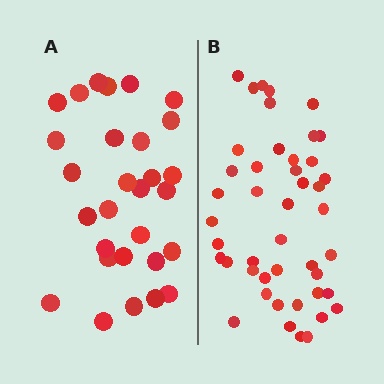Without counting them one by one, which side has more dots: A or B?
Region B (the right region) has more dots.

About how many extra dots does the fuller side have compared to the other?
Region B has approximately 15 more dots than region A.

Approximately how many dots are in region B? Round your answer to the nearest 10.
About 40 dots. (The exact count is 45, which rounds to 40.)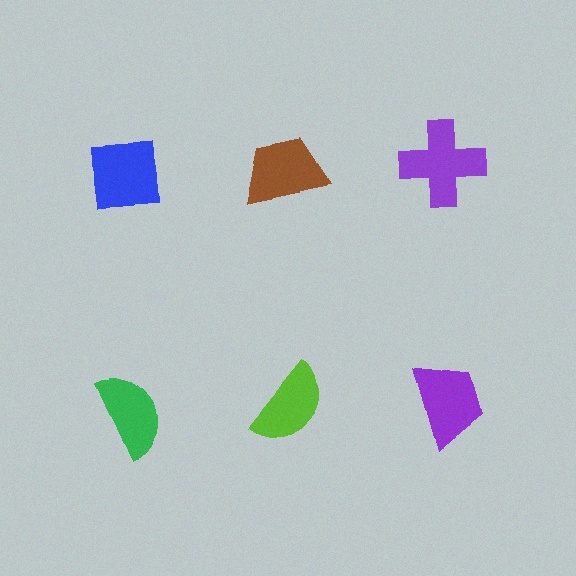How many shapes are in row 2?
3 shapes.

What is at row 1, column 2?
A brown trapezoid.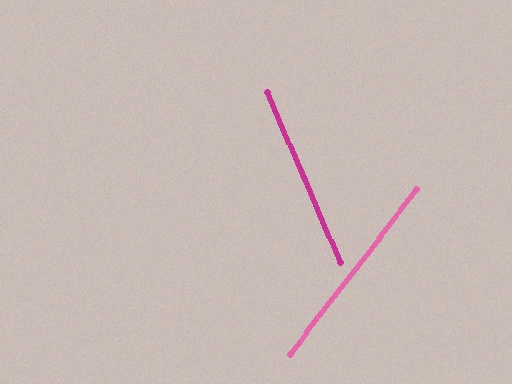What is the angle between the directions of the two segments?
Approximately 61 degrees.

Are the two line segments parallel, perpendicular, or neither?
Neither parallel nor perpendicular — they differ by about 61°.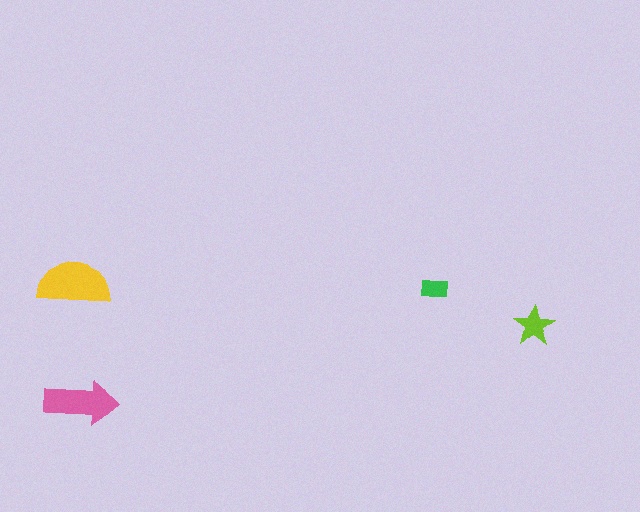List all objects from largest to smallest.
The yellow semicircle, the pink arrow, the lime star, the green rectangle.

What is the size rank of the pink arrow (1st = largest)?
2nd.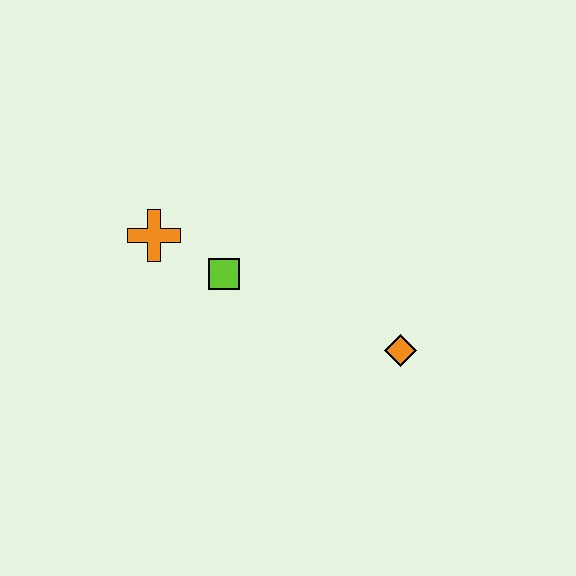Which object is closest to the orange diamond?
The lime square is closest to the orange diamond.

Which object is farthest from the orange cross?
The orange diamond is farthest from the orange cross.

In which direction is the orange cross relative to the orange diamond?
The orange cross is to the left of the orange diamond.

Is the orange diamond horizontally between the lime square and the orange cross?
No